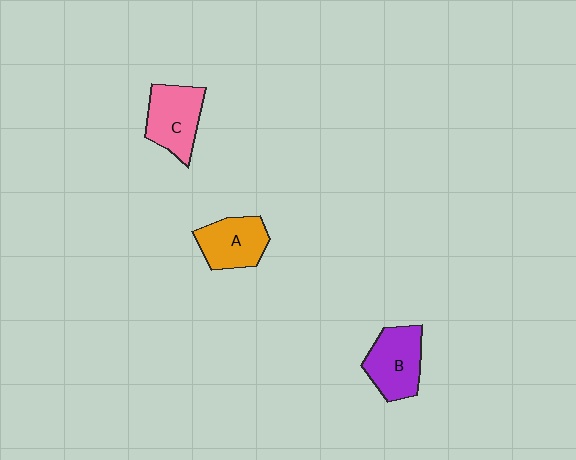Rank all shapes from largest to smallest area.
From largest to smallest: B (purple), C (pink), A (orange).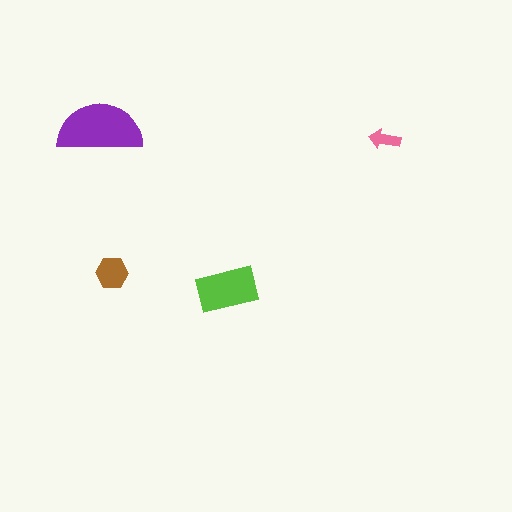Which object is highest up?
The purple semicircle is topmost.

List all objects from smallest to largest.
The pink arrow, the brown hexagon, the lime rectangle, the purple semicircle.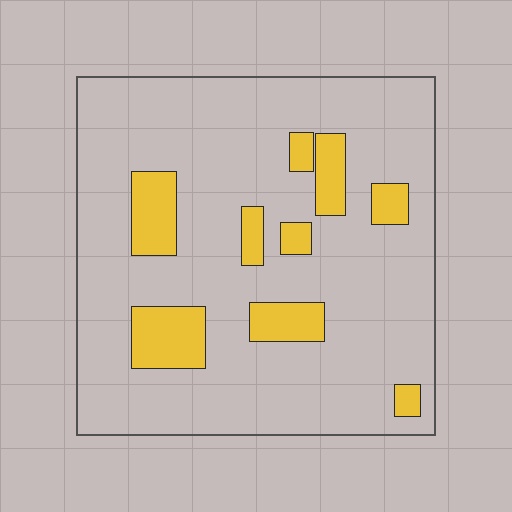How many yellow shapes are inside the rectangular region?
9.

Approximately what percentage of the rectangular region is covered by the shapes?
Approximately 15%.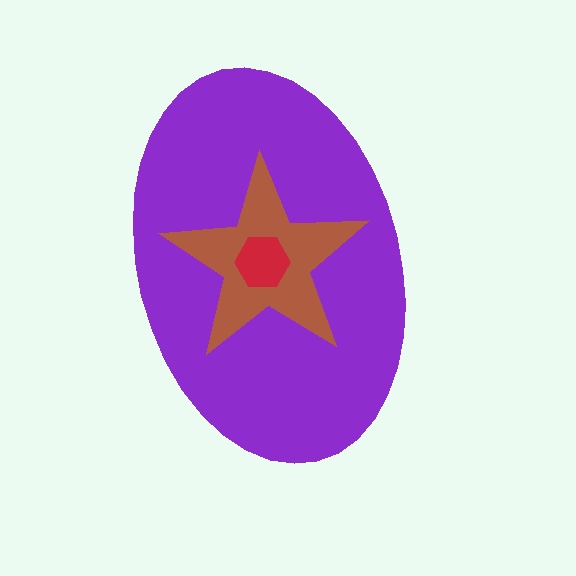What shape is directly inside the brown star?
The red hexagon.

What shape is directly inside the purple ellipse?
The brown star.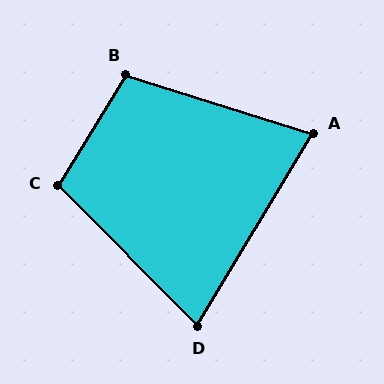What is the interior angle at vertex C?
Approximately 104 degrees (obtuse).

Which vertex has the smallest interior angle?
D, at approximately 76 degrees.